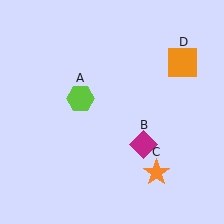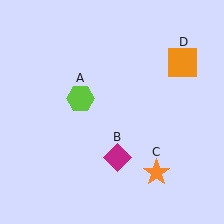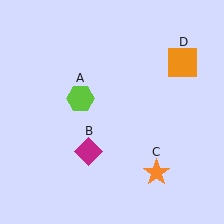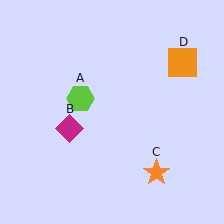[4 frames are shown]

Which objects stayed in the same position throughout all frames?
Lime hexagon (object A) and orange star (object C) and orange square (object D) remained stationary.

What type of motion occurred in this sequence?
The magenta diamond (object B) rotated clockwise around the center of the scene.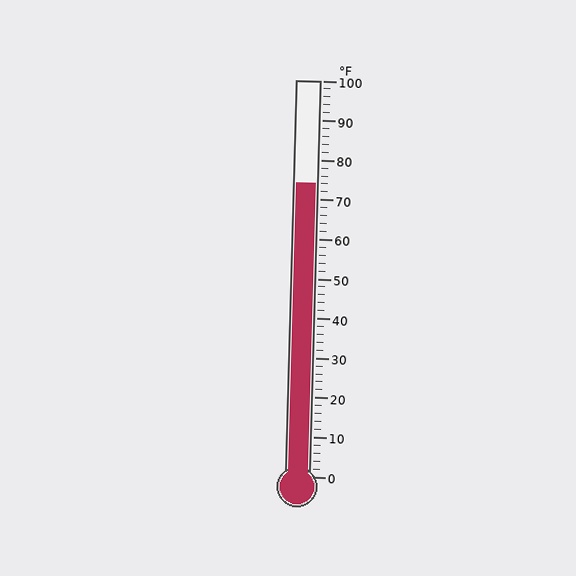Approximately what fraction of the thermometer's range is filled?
The thermometer is filled to approximately 75% of its range.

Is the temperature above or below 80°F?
The temperature is below 80°F.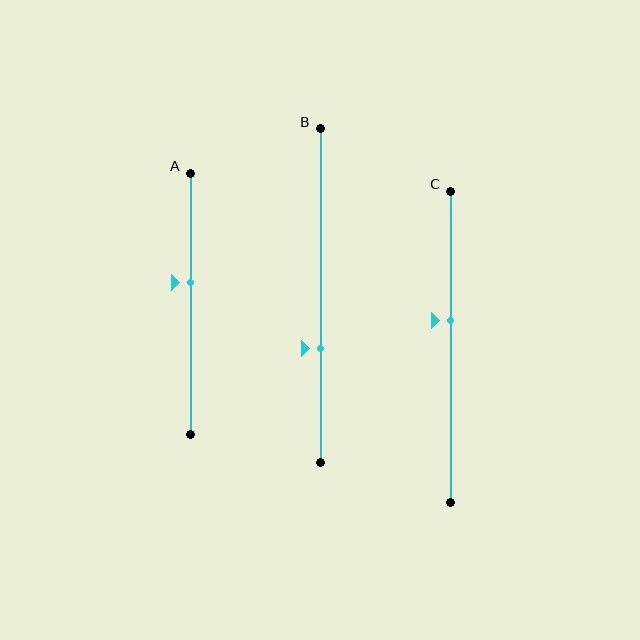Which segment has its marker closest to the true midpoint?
Segment A has its marker closest to the true midpoint.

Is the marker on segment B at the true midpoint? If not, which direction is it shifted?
No, the marker on segment B is shifted downward by about 16% of the segment length.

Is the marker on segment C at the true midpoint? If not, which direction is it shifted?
No, the marker on segment C is shifted upward by about 8% of the segment length.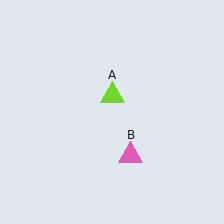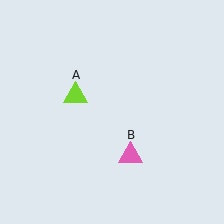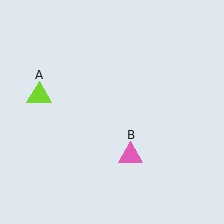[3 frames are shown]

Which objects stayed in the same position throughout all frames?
Pink triangle (object B) remained stationary.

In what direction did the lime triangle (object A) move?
The lime triangle (object A) moved left.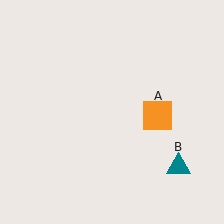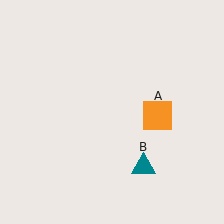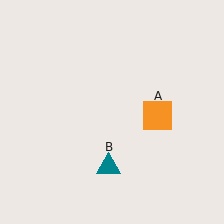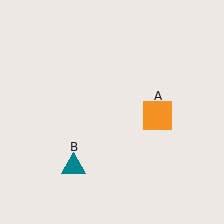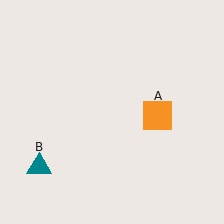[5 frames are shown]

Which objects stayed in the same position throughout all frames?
Orange square (object A) remained stationary.